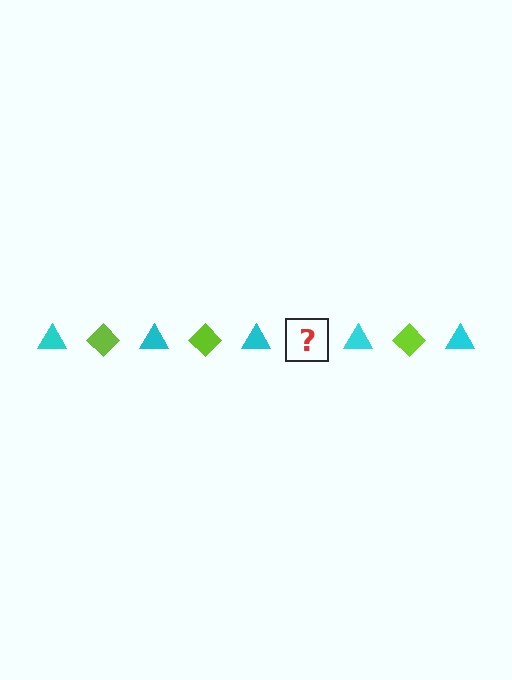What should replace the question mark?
The question mark should be replaced with a lime diamond.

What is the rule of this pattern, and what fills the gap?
The rule is that the pattern alternates between cyan triangle and lime diamond. The gap should be filled with a lime diamond.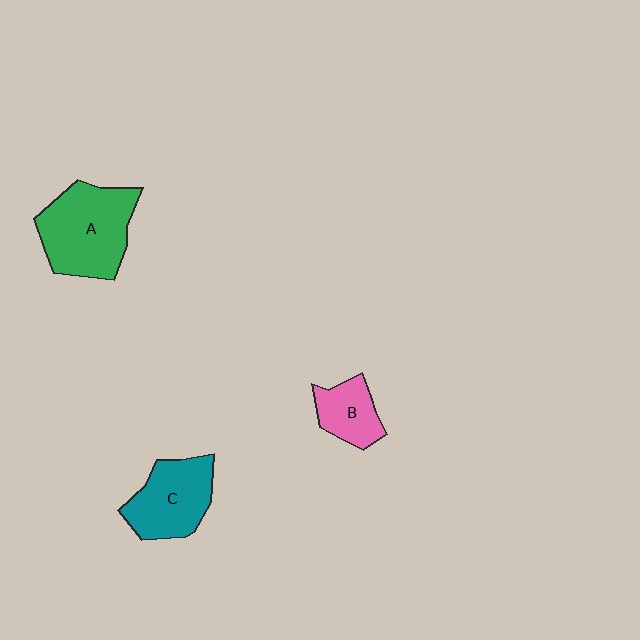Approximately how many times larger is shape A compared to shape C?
Approximately 1.3 times.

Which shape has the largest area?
Shape A (green).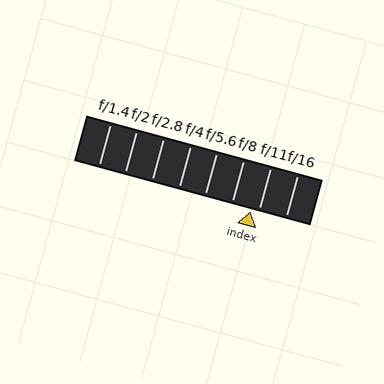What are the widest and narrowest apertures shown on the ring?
The widest aperture shown is f/1.4 and the narrowest is f/16.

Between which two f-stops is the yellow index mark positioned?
The index mark is between f/8 and f/11.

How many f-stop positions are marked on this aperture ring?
There are 8 f-stop positions marked.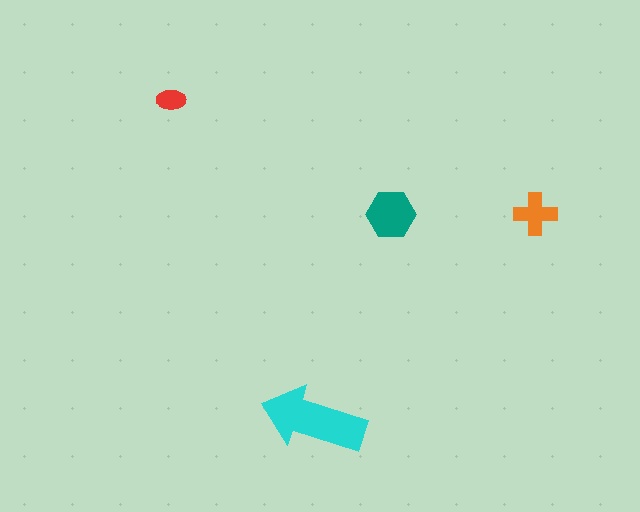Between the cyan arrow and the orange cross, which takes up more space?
The cyan arrow.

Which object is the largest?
The cyan arrow.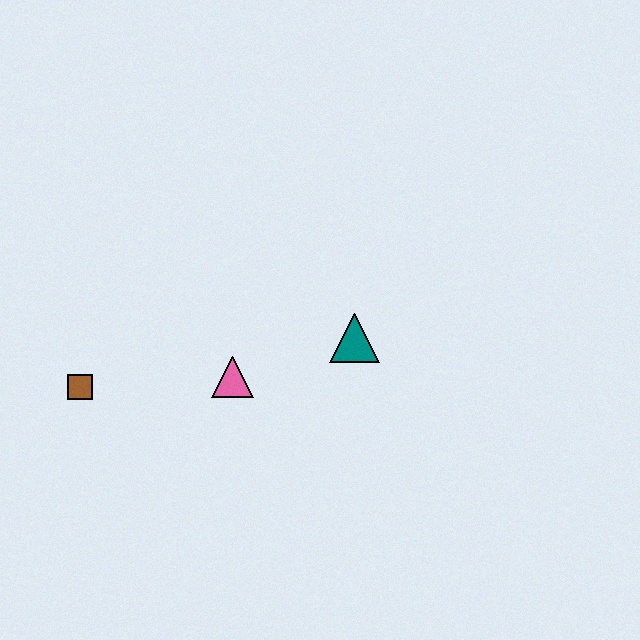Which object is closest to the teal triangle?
The pink triangle is closest to the teal triangle.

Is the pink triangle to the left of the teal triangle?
Yes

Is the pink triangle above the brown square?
Yes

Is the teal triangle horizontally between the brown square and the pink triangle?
No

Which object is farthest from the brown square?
The teal triangle is farthest from the brown square.